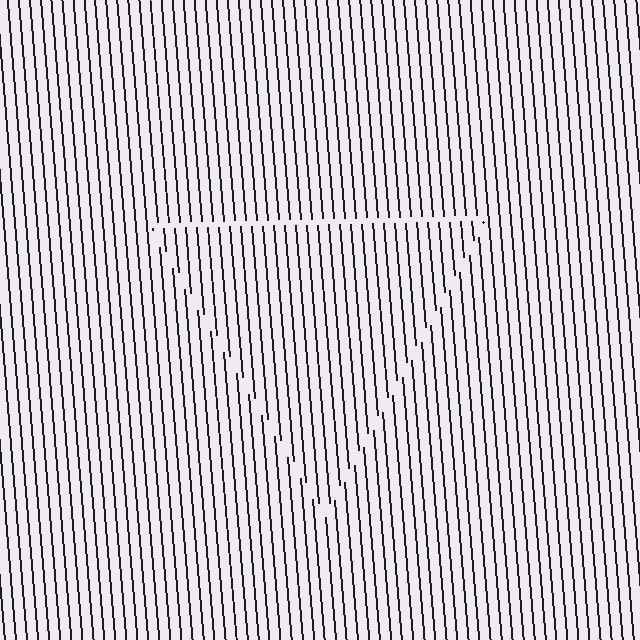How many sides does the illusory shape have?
3 sides — the line-ends trace a triangle.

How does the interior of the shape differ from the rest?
The interior of the shape contains the same grating, shifted by half a period — the contour is defined by the phase discontinuity where line-ends from the inner and outer gratings abut.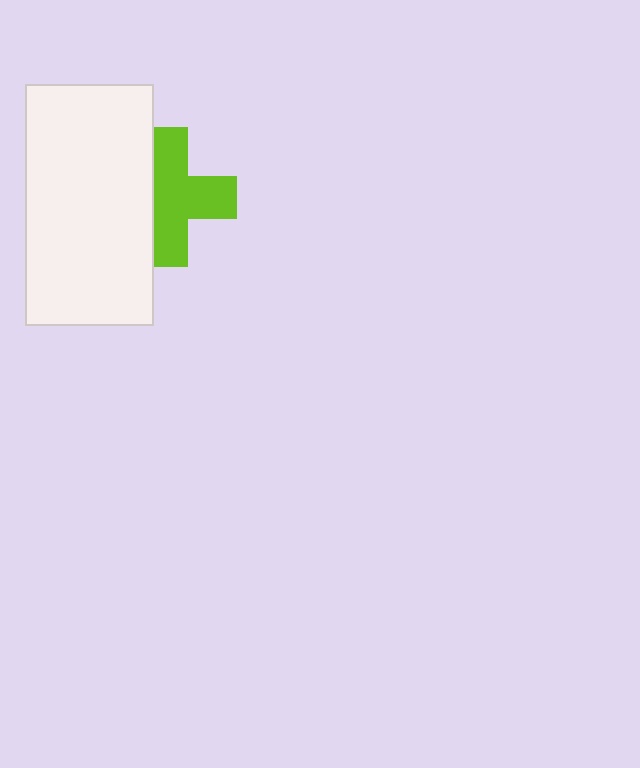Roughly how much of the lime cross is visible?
Most of it is visible (roughly 68%).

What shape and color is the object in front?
The object in front is a white rectangle.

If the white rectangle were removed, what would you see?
You would see the complete lime cross.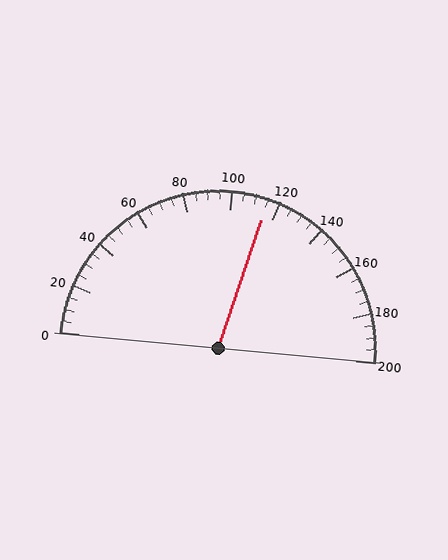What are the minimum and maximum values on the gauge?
The gauge ranges from 0 to 200.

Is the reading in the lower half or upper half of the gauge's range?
The reading is in the upper half of the range (0 to 200).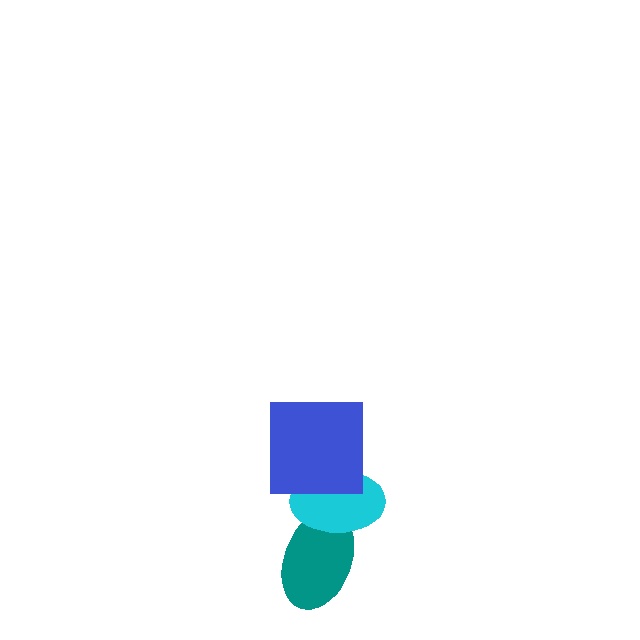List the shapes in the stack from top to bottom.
From top to bottom: the blue square, the cyan ellipse, the teal ellipse.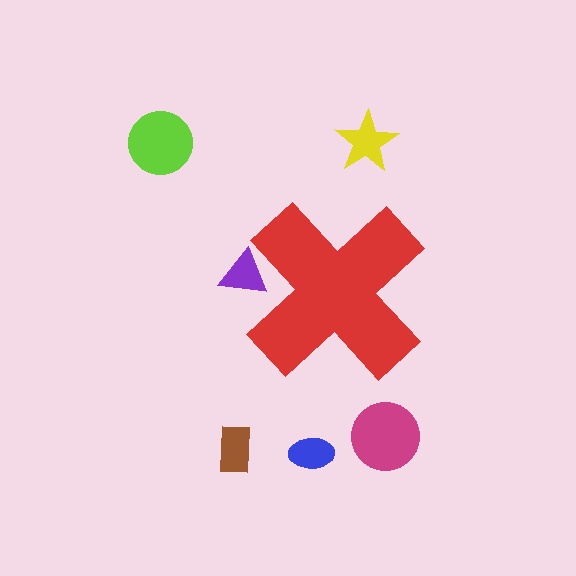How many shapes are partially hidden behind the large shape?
1 shape is partially hidden.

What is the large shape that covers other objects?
A red cross.